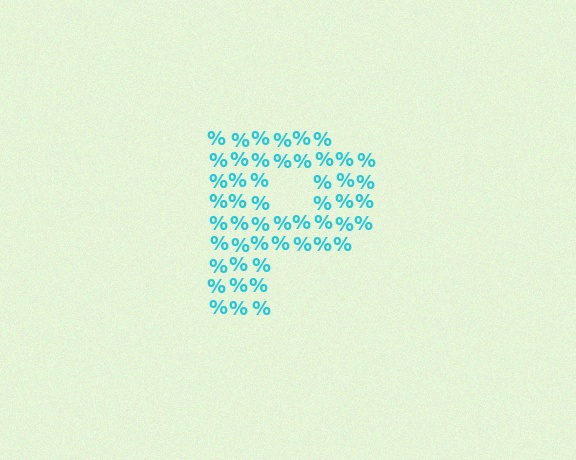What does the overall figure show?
The overall figure shows the letter P.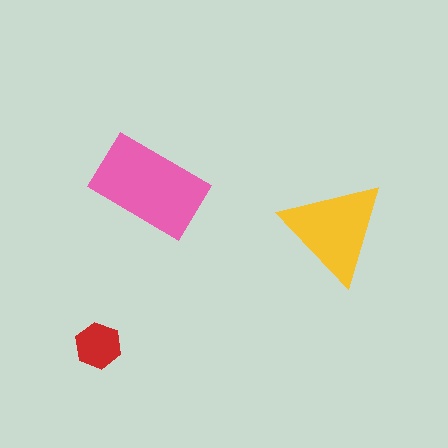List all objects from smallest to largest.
The red hexagon, the yellow triangle, the pink rectangle.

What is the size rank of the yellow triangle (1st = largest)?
2nd.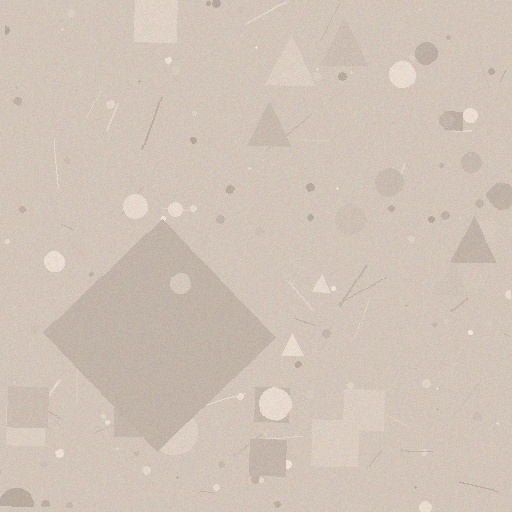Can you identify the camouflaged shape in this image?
The camouflaged shape is a diamond.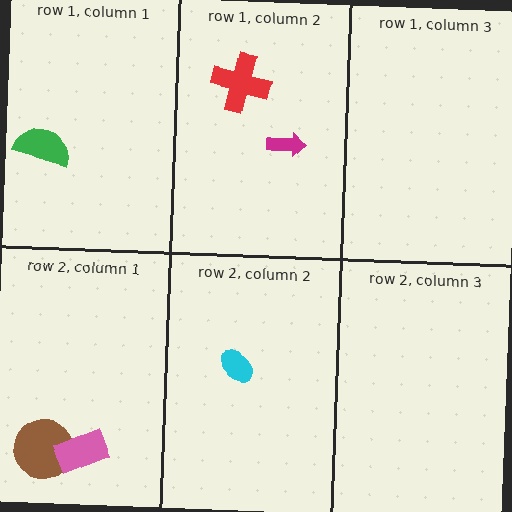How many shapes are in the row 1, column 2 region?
2.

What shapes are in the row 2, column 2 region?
The cyan ellipse.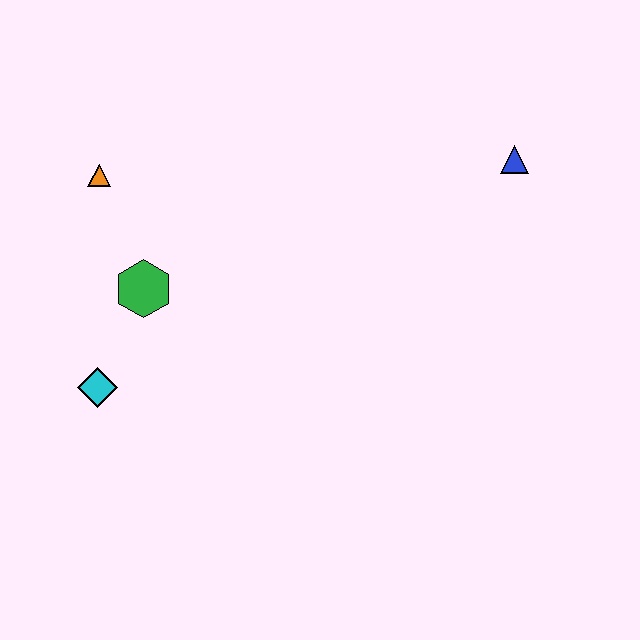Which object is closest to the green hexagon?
The cyan diamond is closest to the green hexagon.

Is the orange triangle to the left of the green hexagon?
Yes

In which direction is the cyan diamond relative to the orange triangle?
The cyan diamond is below the orange triangle.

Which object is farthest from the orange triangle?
The blue triangle is farthest from the orange triangle.